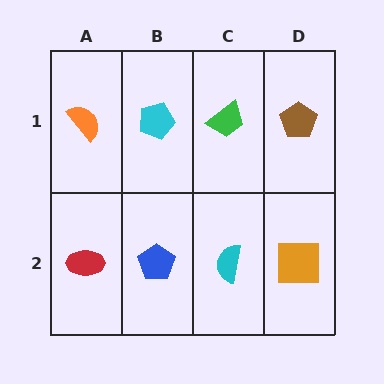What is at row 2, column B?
A blue pentagon.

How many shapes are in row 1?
4 shapes.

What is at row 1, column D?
A brown pentagon.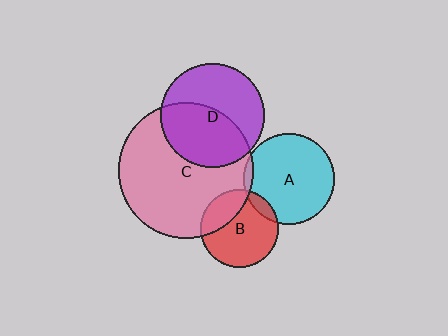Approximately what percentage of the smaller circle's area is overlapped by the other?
Approximately 10%.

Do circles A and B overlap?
Yes.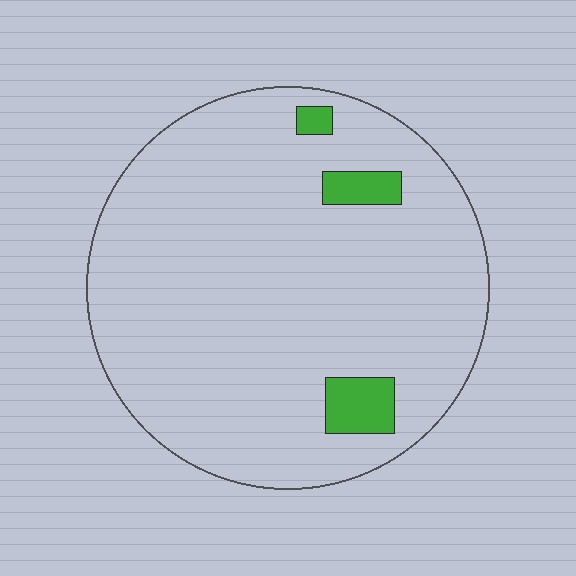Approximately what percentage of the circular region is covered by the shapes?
Approximately 5%.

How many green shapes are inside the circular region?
3.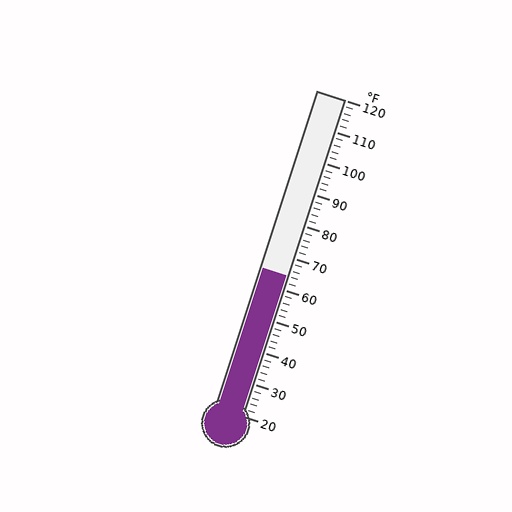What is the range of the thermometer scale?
The thermometer scale ranges from 20°F to 120°F.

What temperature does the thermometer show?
The thermometer shows approximately 64°F.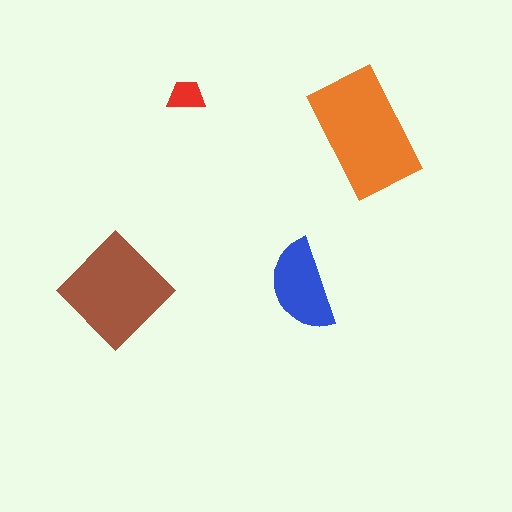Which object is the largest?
The orange rectangle.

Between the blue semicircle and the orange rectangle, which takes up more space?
The orange rectangle.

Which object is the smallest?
The red trapezoid.